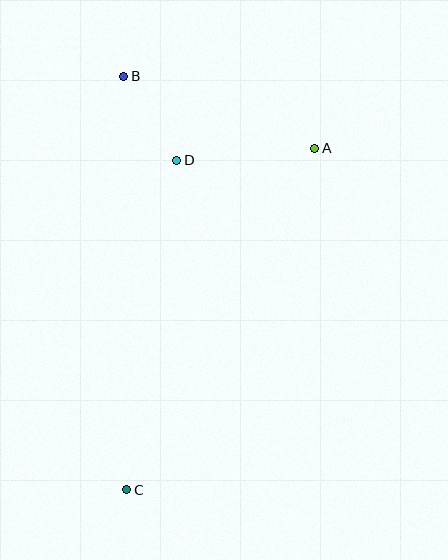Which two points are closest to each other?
Points B and D are closest to each other.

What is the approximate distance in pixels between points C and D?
The distance between C and D is approximately 333 pixels.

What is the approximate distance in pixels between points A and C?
The distance between A and C is approximately 390 pixels.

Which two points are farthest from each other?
Points B and C are farthest from each other.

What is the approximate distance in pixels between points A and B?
The distance between A and B is approximately 204 pixels.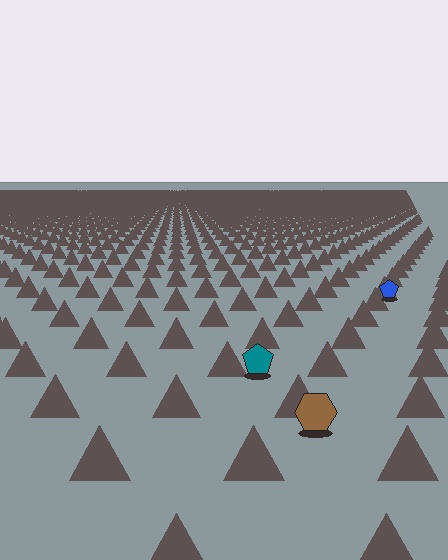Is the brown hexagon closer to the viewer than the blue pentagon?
Yes. The brown hexagon is closer — you can tell from the texture gradient: the ground texture is coarser near it.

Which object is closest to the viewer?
The brown hexagon is closest. The texture marks near it are larger and more spread out.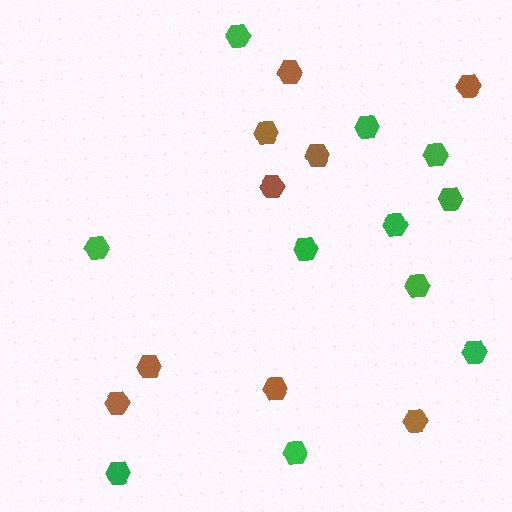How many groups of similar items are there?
There are 2 groups: one group of green hexagons (11) and one group of brown hexagons (9).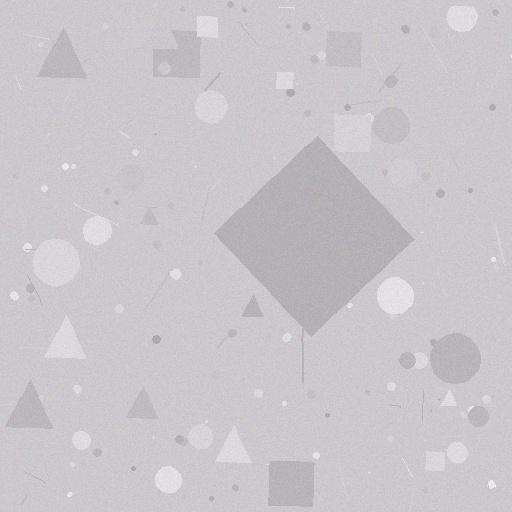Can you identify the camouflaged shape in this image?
The camouflaged shape is a diamond.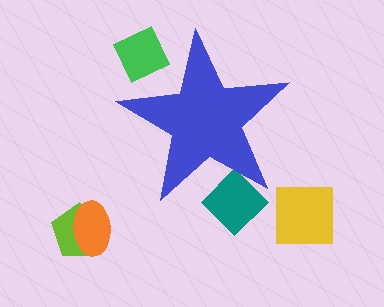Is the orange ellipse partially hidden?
No, the orange ellipse is fully visible.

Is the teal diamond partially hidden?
Yes, the teal diamond is partially hidden behind the blue star.